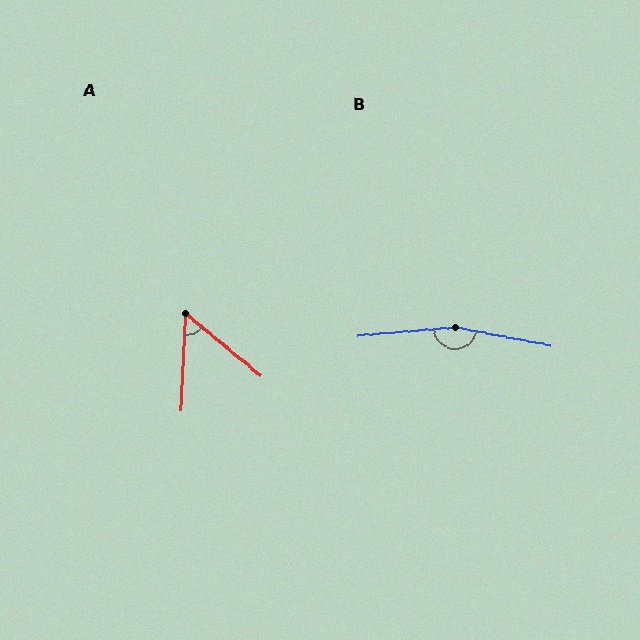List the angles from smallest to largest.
A (53°), B (164°).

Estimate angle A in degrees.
Approximately 53 degrees.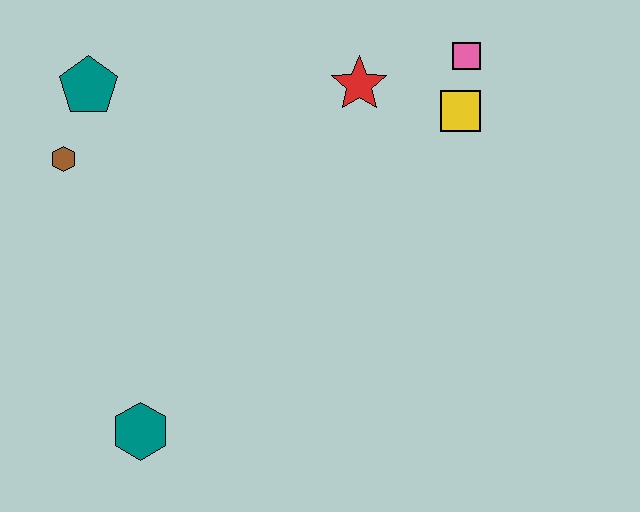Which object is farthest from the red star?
The teal hexagon is farthest from the red star.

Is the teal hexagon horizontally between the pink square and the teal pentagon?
Yes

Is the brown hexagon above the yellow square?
No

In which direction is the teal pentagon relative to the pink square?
The teal pentagon is to the left of the pink square.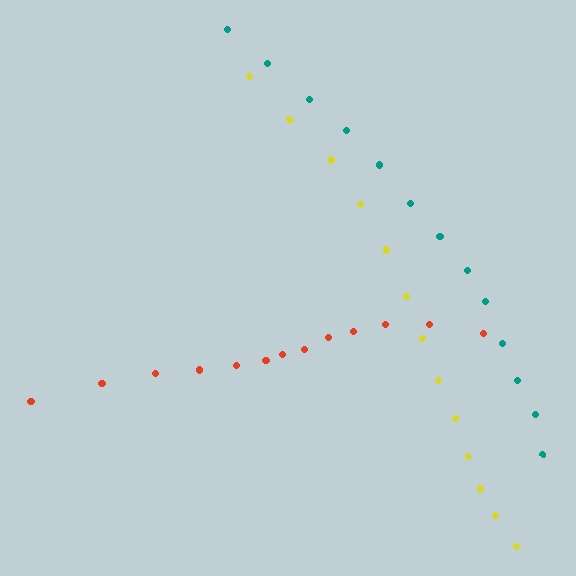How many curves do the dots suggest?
There are 3 distinct paths.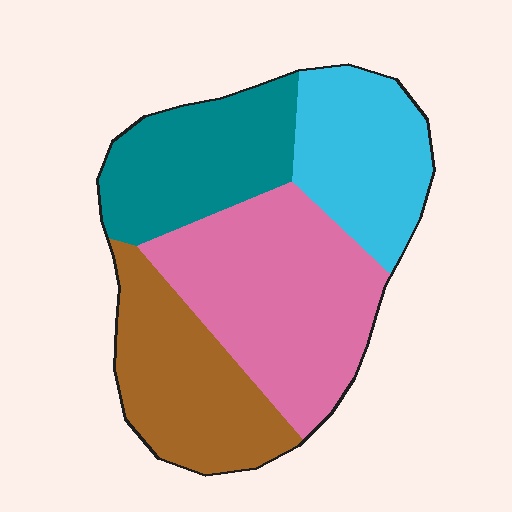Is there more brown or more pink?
Pink.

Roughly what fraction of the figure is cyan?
Cyan covers roughly 20% of the figure.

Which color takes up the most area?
Pink, at roughly 35%.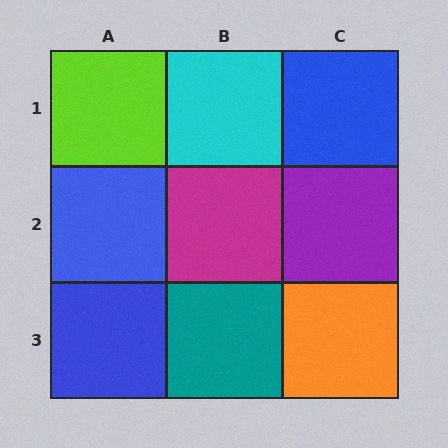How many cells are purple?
1 cell is purple.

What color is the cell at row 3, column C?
Orange.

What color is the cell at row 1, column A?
Lime.